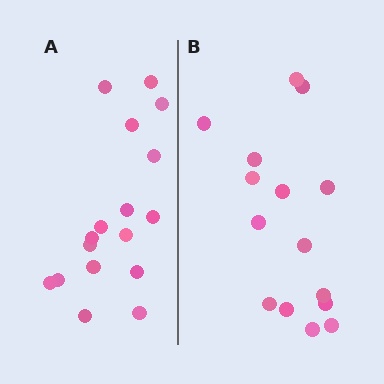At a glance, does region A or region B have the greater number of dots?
Region A (the left region) has more dots.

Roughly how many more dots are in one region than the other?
Region A has just a few more — roughly 2 or 3 more dots than region B.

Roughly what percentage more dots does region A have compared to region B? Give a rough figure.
About 15% more.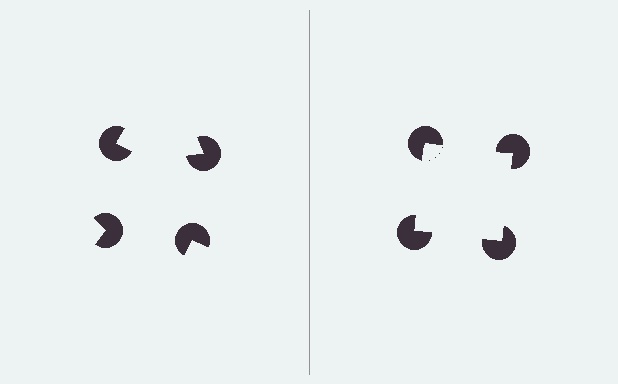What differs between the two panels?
The pac-man discs are positioned identically on both sides; only the wedge orientations differ. On the right they align to a square; on the left they are misaligned.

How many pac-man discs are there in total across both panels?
8 — 4 on each side.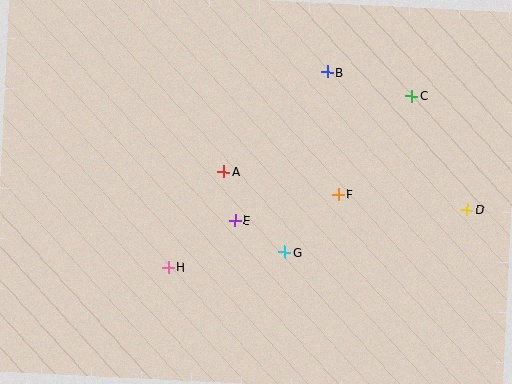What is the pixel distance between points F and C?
The distance between F and C is 123 pixels.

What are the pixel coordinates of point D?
Point D is at (467, 210).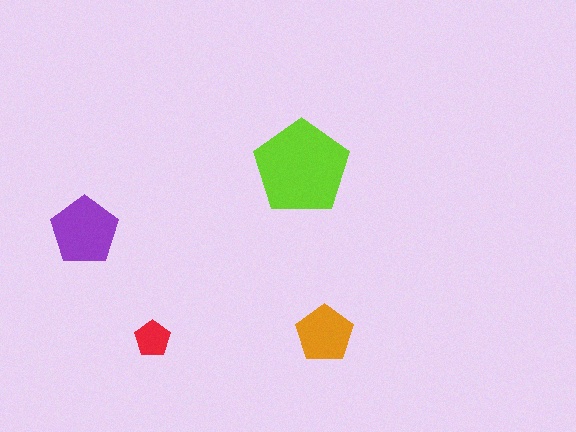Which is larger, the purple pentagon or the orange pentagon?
The purple one.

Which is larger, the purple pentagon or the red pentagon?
The purple one.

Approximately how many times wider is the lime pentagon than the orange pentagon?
About 1.5 times wider.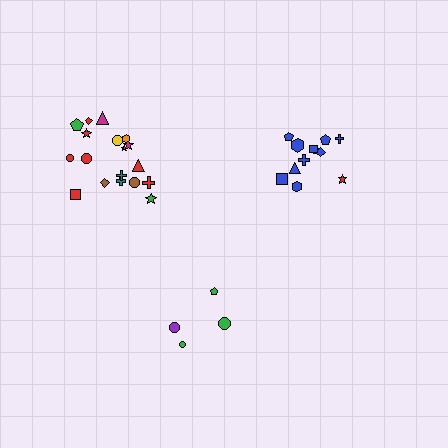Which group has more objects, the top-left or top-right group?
The top-left group.